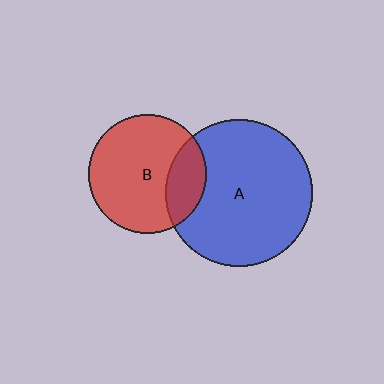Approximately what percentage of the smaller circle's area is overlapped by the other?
Approximately 25%.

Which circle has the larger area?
Circle A (blue).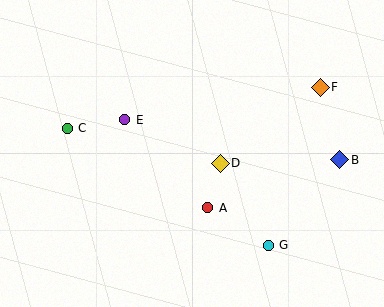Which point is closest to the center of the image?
Point D at (220, 163) is closest to the center.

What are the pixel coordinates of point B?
Point B is at (340, 160).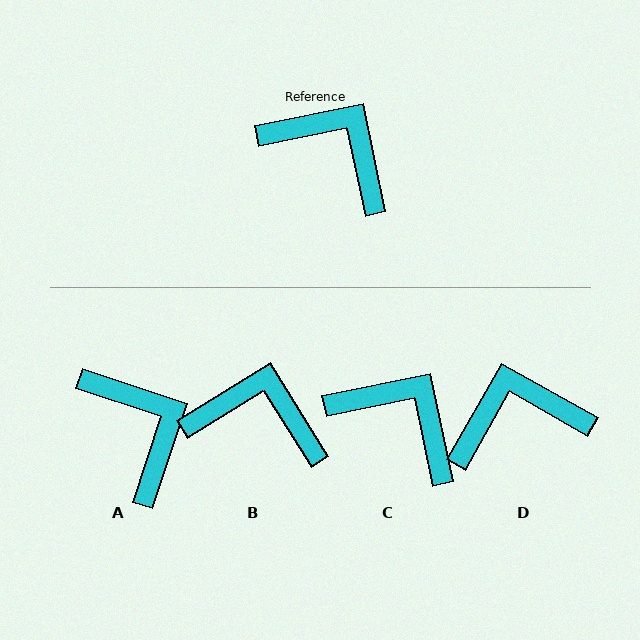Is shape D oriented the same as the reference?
No, it is off by about 49 degrees.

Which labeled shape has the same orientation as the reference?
C.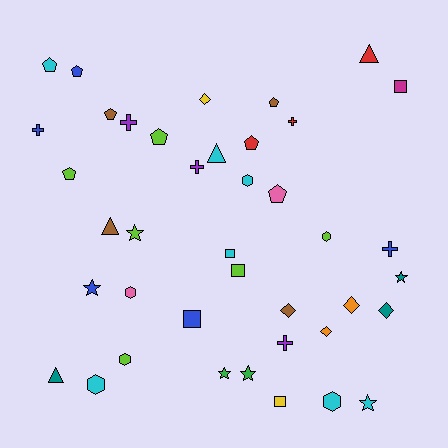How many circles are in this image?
There are no circles.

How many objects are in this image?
There are 40 objects.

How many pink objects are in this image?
There are 2 pink objects.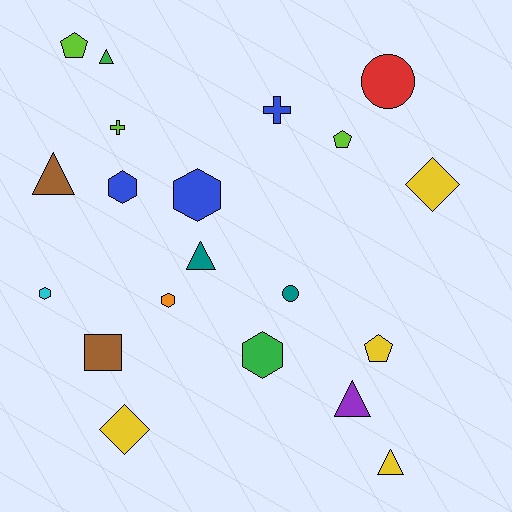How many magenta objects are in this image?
There are no magenta objects.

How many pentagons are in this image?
There are 3 pentagons.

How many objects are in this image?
There are 20 objects.